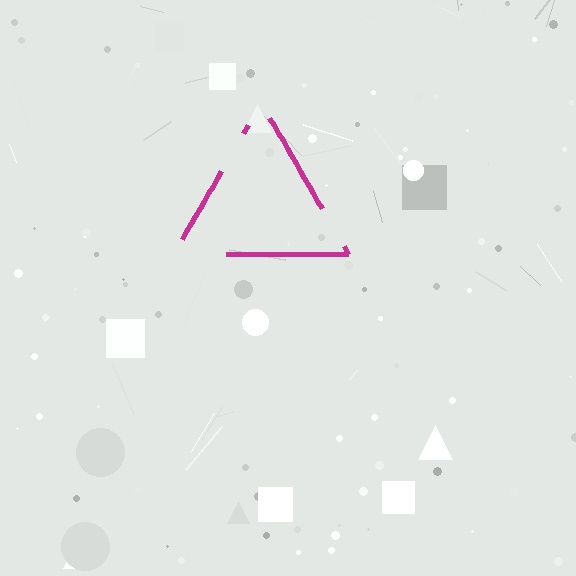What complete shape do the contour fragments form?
The contour fragments form a triangle.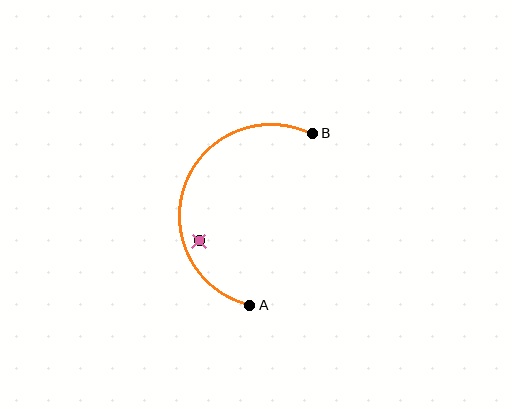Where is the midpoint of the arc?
The arc midpoint is the point on the curve farthest from the straight line joining A and B. It sits to the left of that line.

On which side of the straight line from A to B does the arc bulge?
The arc bulges to the left of the straight line connecting A and B.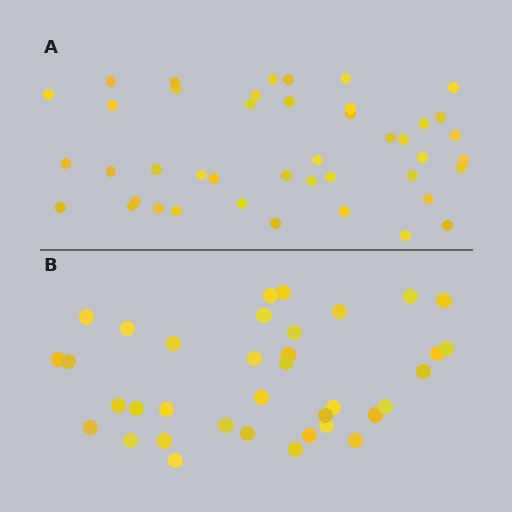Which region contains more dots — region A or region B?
Region A (the top region) has more dots.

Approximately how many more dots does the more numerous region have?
Region A has roughly 8 or so more dots than region B.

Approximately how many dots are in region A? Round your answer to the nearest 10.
About 40 dots. (The exact count is 43, which rounds to 40.)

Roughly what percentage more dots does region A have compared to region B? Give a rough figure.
About 20% more.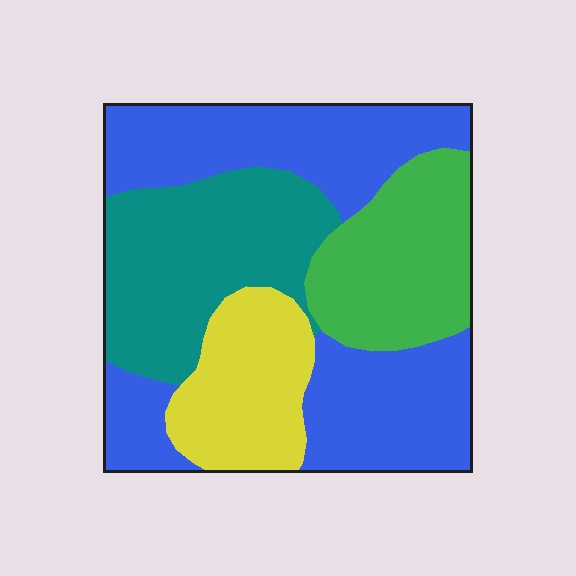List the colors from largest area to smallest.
From largest to smallest: blue, teal, green, yellow.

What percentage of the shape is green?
Green covers 19% of the shape.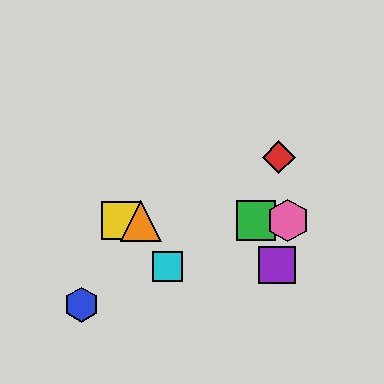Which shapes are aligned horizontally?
The green square, the yellow square, the orange triangle, the pink hexagon are aligned horizontally.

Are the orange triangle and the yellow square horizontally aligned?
Yes, both are at y≈221.